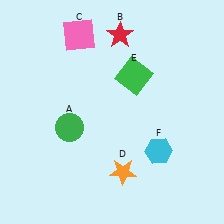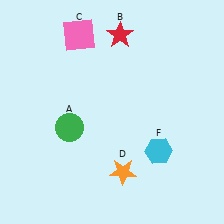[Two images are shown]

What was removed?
The green square (E) was removed in Image 2.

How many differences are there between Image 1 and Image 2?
There is 1 difference between the two images.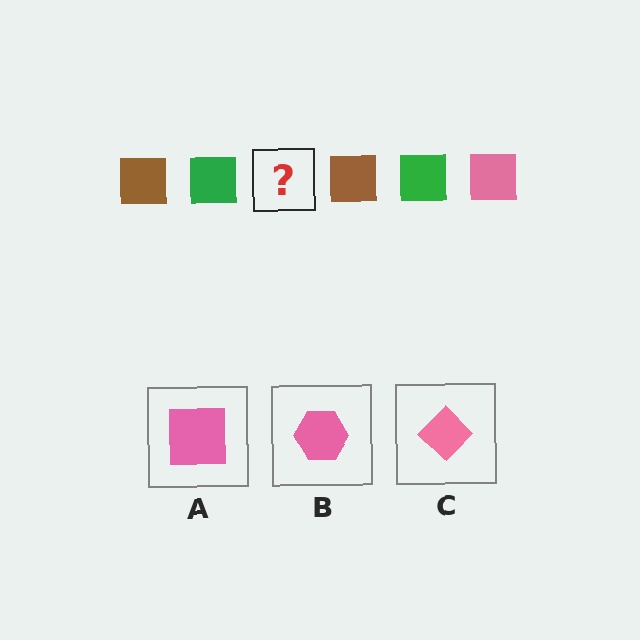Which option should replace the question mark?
Option A.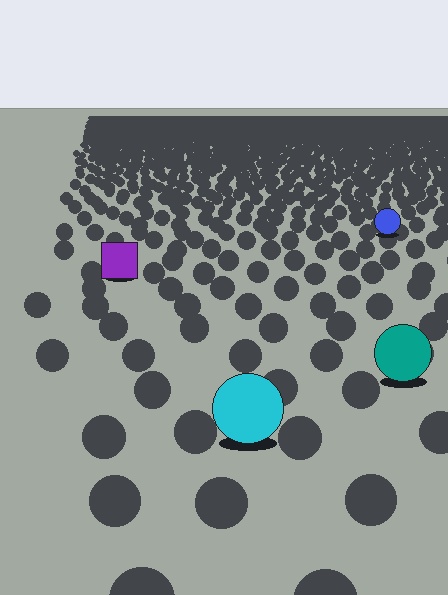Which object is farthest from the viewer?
The blue circle is farthest from the viewer. It appears smaller and the ground texture around it is denser.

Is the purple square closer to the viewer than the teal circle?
No. The teal circle is closer — you can tell from the texture gradient: the ground texture is coarser near it.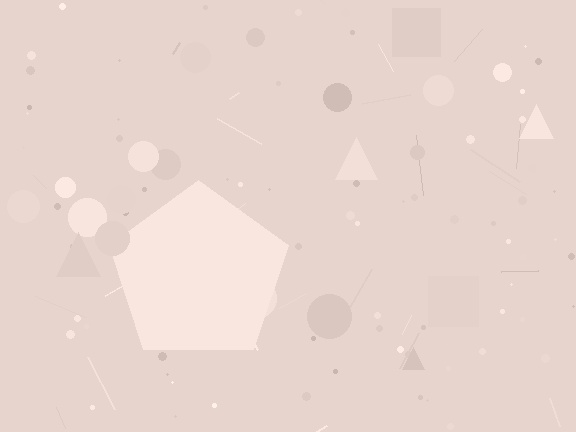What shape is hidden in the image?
A pentagon is hidden in the image.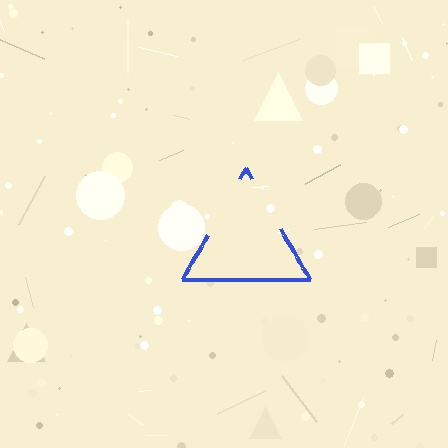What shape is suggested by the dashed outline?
The dashed outline suggests a triangle.